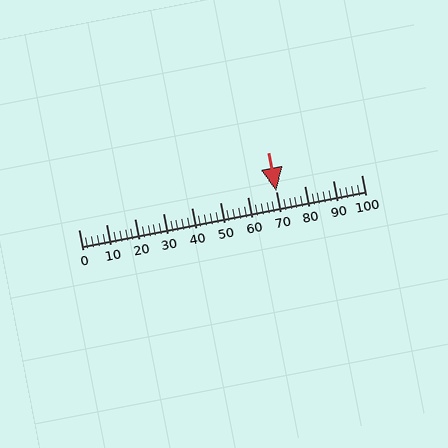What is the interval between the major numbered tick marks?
The major tick marks are spaced 10 units apart.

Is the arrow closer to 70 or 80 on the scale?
The arrow is closer to 70.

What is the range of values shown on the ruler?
The ruler shows values from 0 to 100.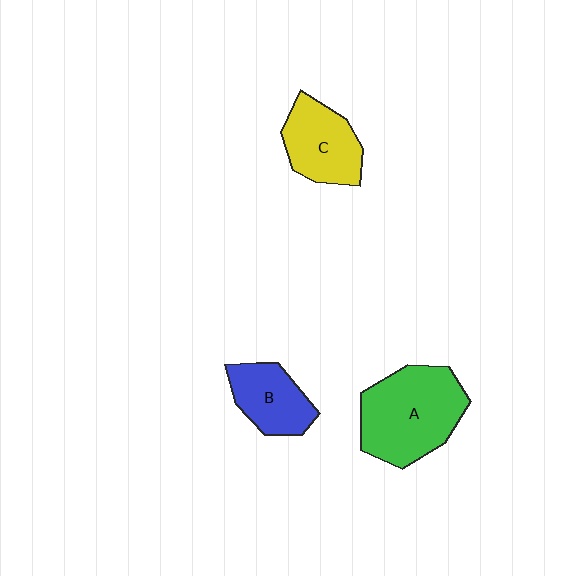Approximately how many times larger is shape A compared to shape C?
Approximately 1.5 times.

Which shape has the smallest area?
Shape B (blue).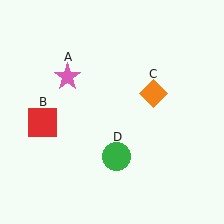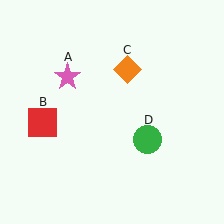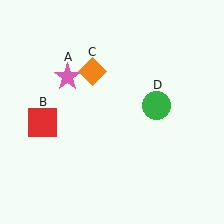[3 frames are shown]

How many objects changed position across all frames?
2 objects changed position: orange diamond (object C), green circle (object D).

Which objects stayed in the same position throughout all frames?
Pink star (object A) and red square (object B) remained stationary.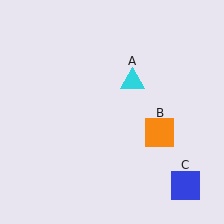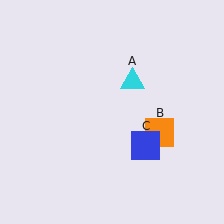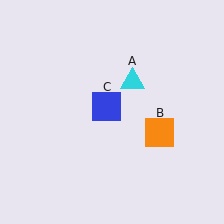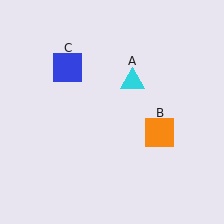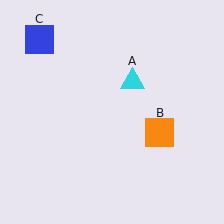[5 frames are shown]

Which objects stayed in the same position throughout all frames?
Cyan triangle (object A) and orange square (object B) remained stationary.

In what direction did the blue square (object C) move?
The blue square (object C) moved up and to the left.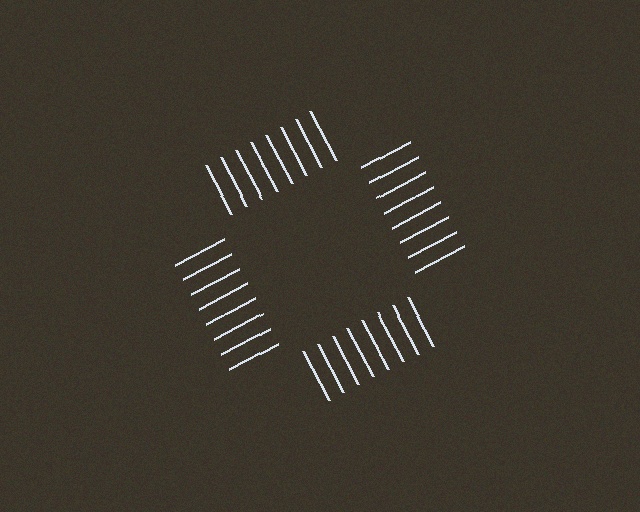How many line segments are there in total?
32 — 8 along each of the 4 edges.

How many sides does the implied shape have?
4 sides — the line-ends trace a square.